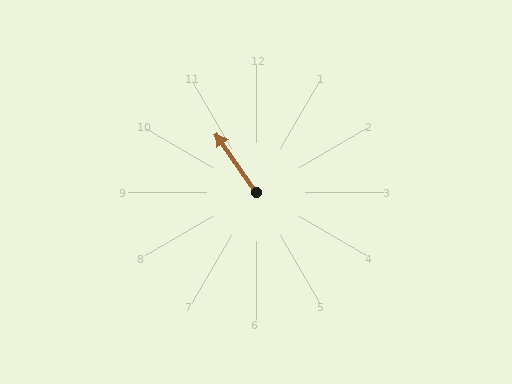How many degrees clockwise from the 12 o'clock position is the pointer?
Approximately 325 degrees.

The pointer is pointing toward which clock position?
Roughly 11 o'clock.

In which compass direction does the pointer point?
Northwest.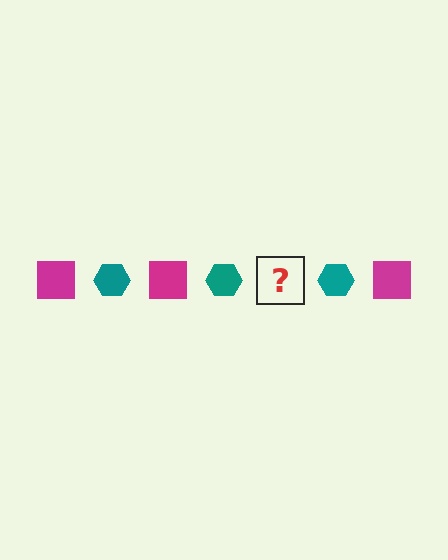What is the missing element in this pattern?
The missing element is a magenta square.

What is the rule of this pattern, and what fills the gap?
The rule is that the pattern alternates between magenta square and teal hexagon. The gap should be filled with a magenta square.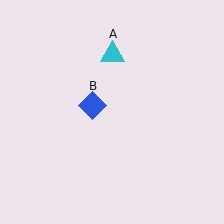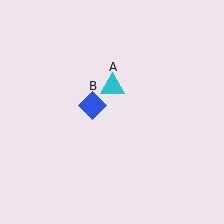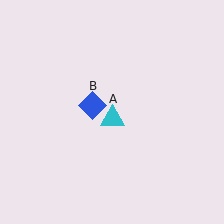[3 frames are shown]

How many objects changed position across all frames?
1 object changed position: cyan triangle (object A).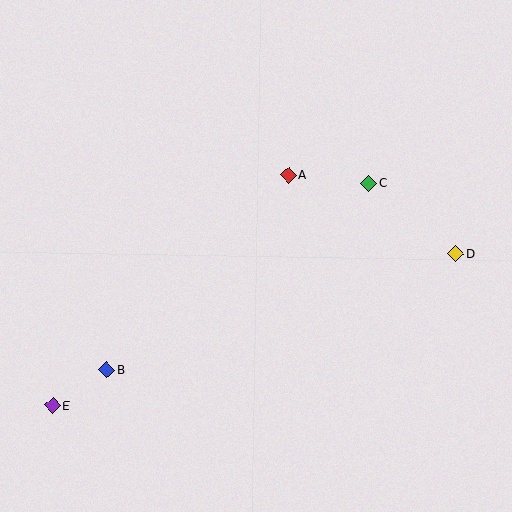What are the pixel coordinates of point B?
Point B is at (107, 370).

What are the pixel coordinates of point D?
Point D is at (456, 254).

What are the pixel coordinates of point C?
Point C is at (369, 183).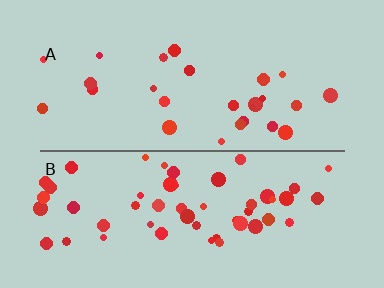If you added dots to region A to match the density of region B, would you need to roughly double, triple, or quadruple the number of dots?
Approximately double.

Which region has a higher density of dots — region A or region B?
B (the bottom).